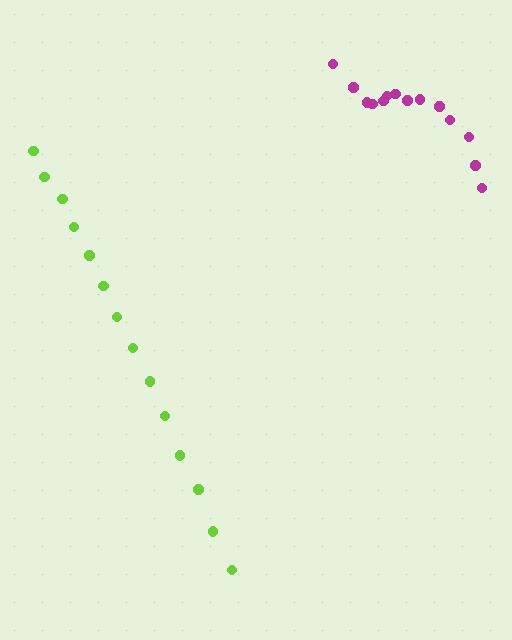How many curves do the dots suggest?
There are 2 distinct paths.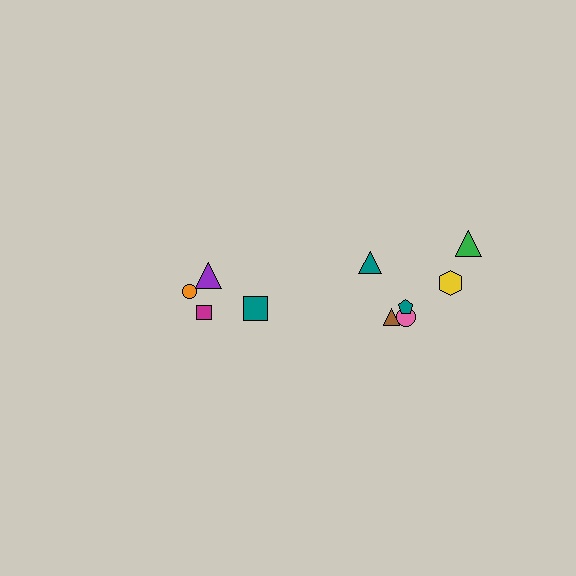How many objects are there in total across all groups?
There are 10 objects.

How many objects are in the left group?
There are 4 objects.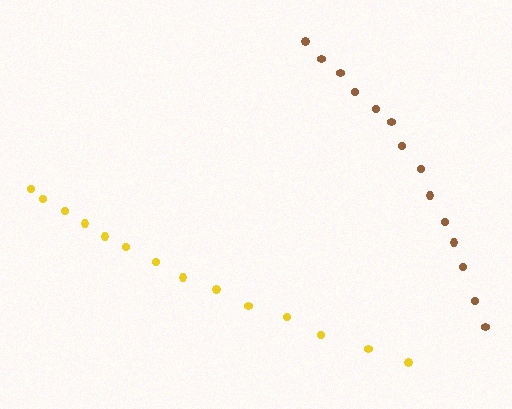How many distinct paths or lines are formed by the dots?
There are 2 distinct paths.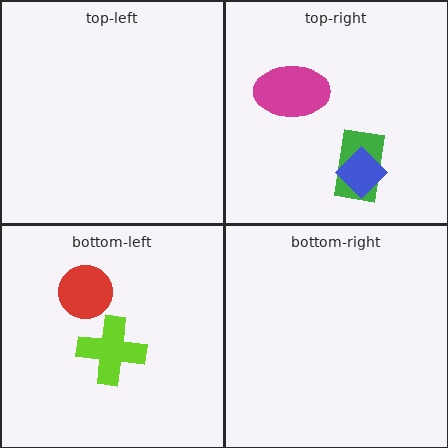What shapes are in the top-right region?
The magenta ellipse, the green rectangle, the blue diamond.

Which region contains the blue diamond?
The top-right region.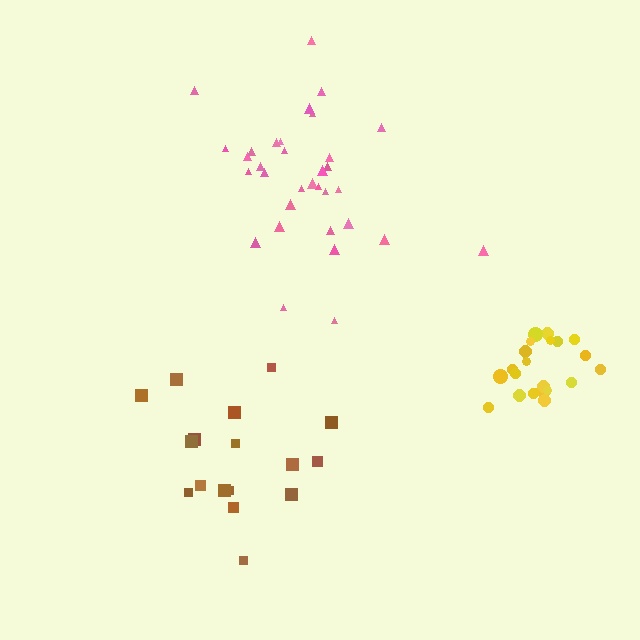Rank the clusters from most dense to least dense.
yellow, pink, brown.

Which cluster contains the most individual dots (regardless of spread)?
Pink (33).